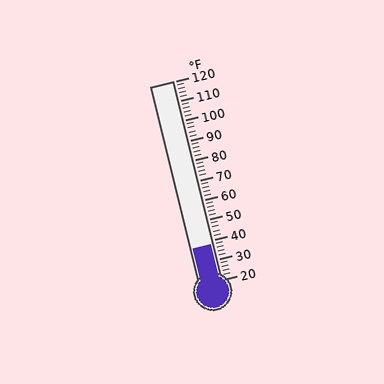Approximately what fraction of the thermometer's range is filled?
The thermometer is filled to approximately 20% of its range.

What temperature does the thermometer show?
The thermometer shows approximately 38°F.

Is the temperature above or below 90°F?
The temperature is below 90°F.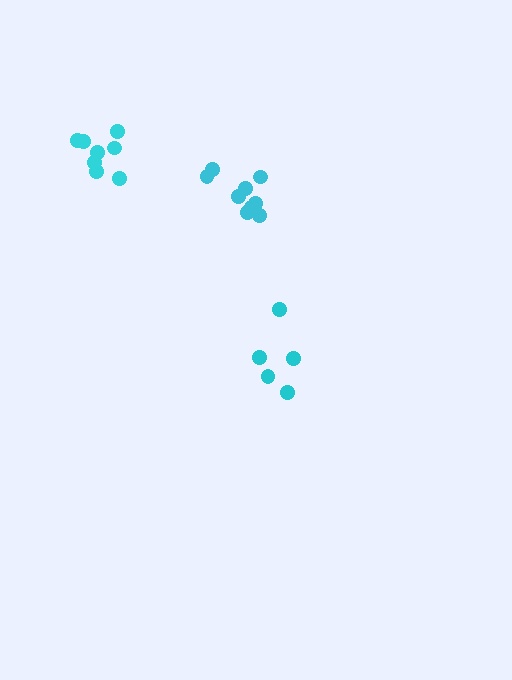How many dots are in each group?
Group 1: 5 dots, Group 2: 8 dots, Group 3: 10 dots (23 total).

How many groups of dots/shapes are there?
There are 3 groups.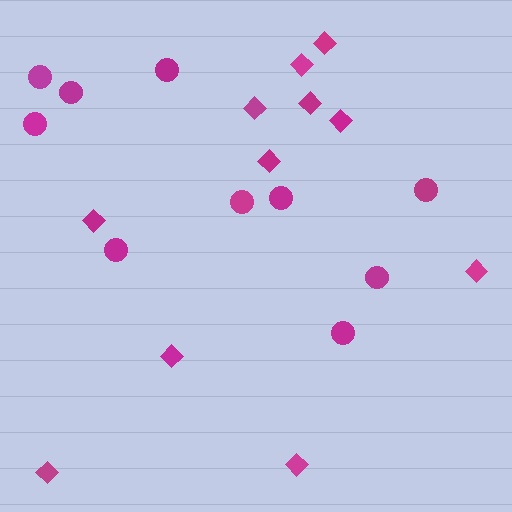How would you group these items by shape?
There are 2 groups: one group of circles (10) and one group of diamonds (11).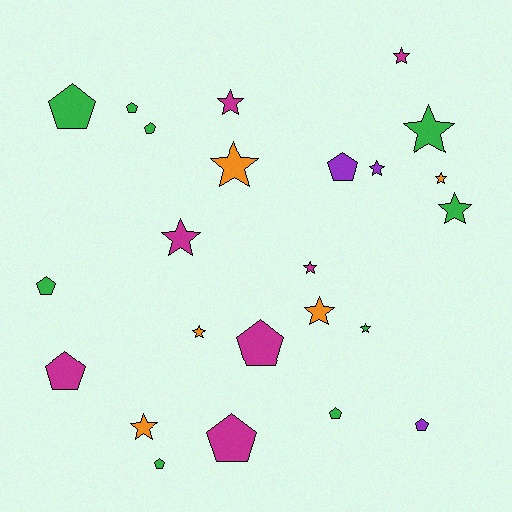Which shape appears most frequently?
Star, with 13 objects.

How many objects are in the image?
There are 24 objects.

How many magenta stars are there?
There are 4 magenta stars.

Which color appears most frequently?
Green, with 9 objects.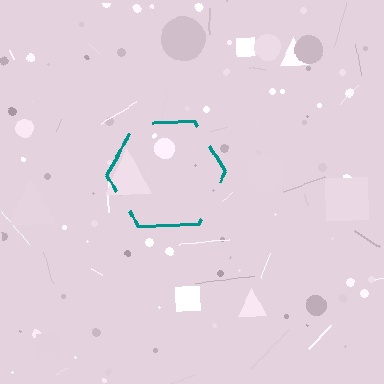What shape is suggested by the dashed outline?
The dashed outline suggests a hexagon.